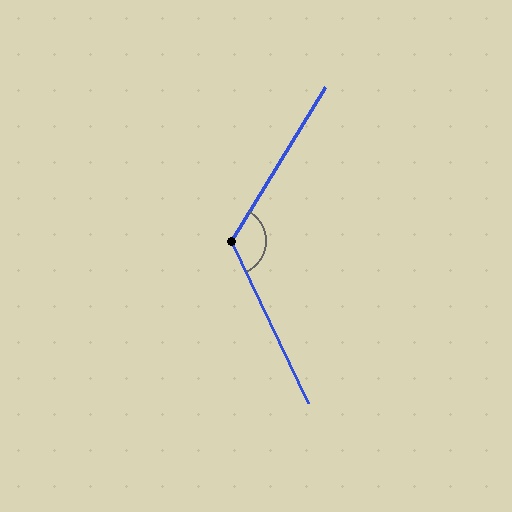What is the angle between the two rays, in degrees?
Approximately 123 degrees.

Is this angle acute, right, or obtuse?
It is obtuse.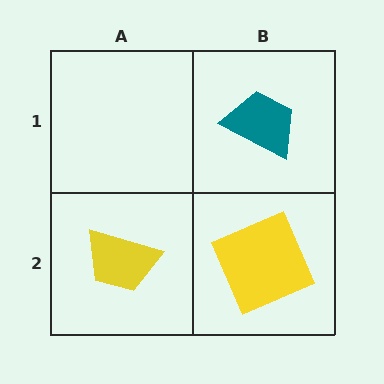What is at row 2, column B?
A yellow square.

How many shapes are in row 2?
2 shapes.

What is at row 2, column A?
A yellow trapezoid.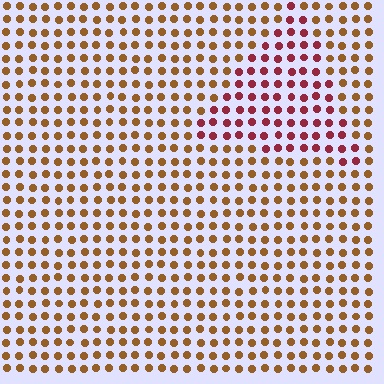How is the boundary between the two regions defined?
The boundary is defined purely by a slight shift in hue (about 43 degrees). Spacing, size, and orientation are identical on both sides.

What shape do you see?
I see a triangle.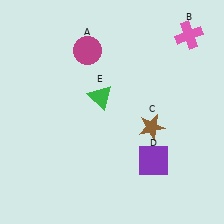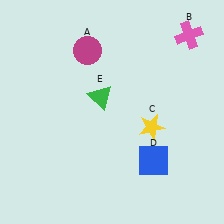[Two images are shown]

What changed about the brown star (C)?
In Image 1, C is brown. In Image 2, it changed to yellow.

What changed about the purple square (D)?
In Image 1, D is purple. In Image 2, it changed to blue.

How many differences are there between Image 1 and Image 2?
There are 2 differences between the two images.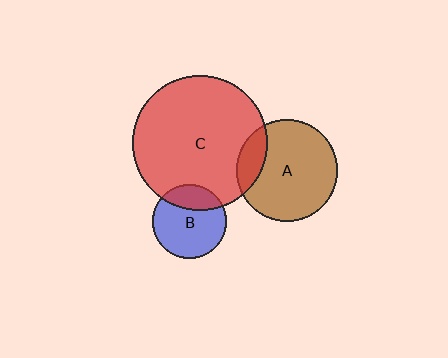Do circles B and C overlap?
Yes.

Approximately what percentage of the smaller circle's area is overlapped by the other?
Approximately 25%.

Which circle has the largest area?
Circle C (red).